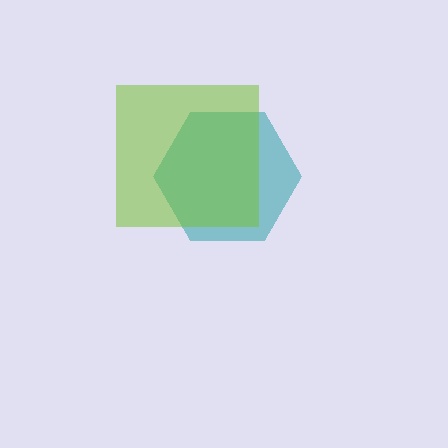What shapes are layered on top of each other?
The layered shapes are: a teal hexagon, a lime square.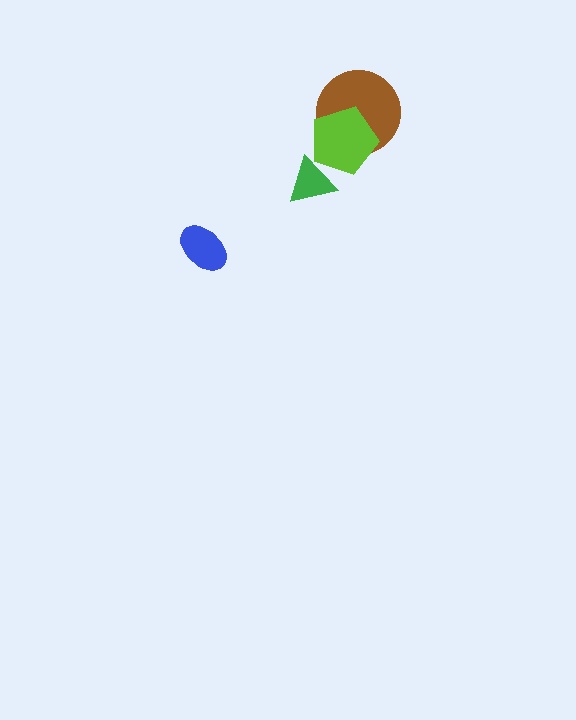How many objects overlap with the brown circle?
1 object overlaps with the brown circle.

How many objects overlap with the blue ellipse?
0 objects overlap with the blue ellipse.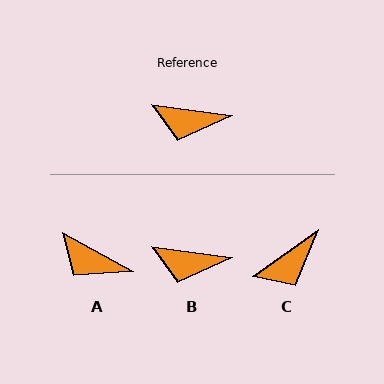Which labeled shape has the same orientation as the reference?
B.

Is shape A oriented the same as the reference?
No, it is off by about 22 degrees.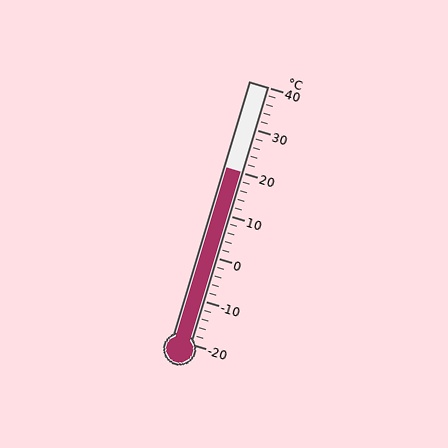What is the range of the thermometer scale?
The thermometer scale ranges from -20°C to 40°C.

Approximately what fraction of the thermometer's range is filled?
The thermometer is filled to approximately 65% of its range.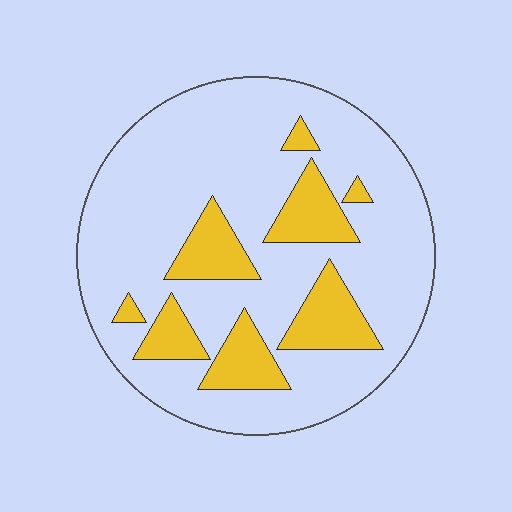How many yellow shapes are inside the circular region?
8.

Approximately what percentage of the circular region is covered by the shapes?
Approximately 20%.